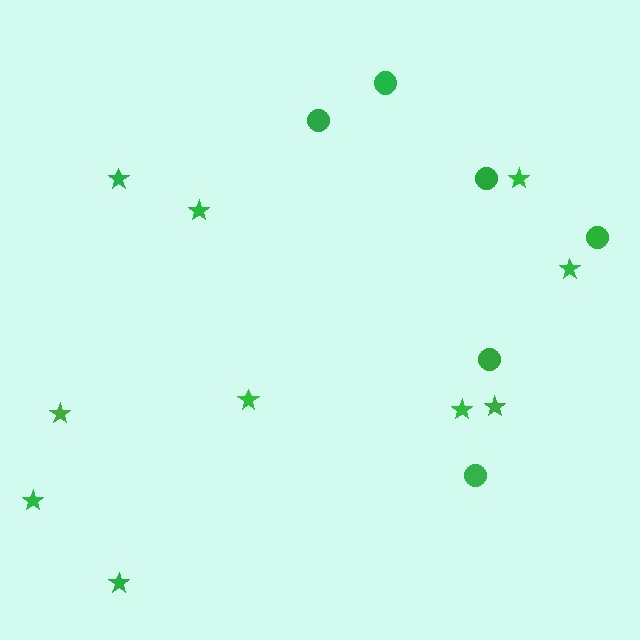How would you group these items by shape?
There are 2 groups: one group of circles (6) and one group of stars (10).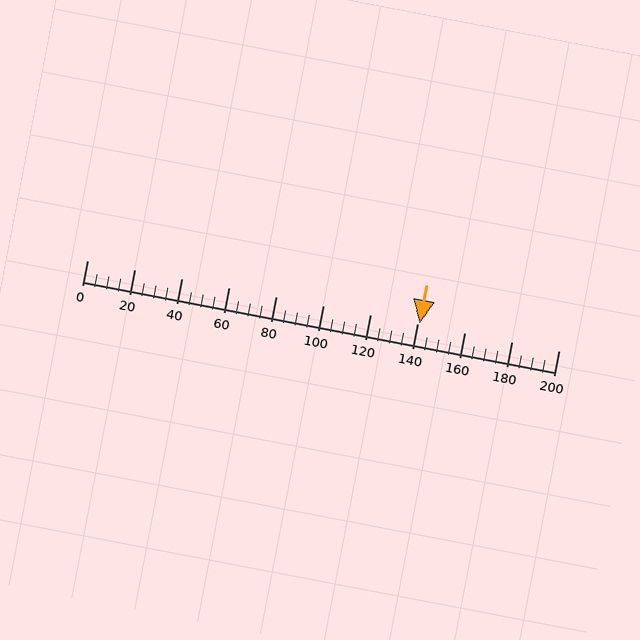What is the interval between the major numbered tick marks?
The major tick marks are spaced 20 units apart.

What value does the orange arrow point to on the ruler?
The orange arrow points to approximately 141.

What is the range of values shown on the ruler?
The ruler shows values from 0 to 200.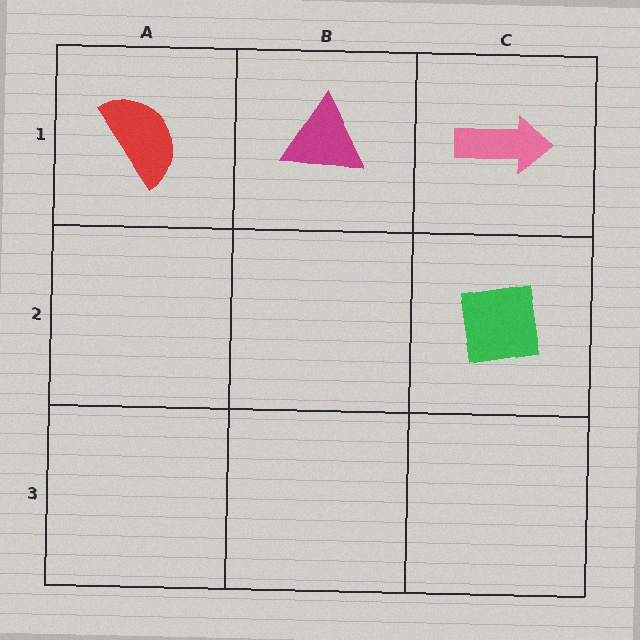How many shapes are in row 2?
1 shape.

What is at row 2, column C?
A green square.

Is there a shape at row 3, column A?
No, that cell is empty.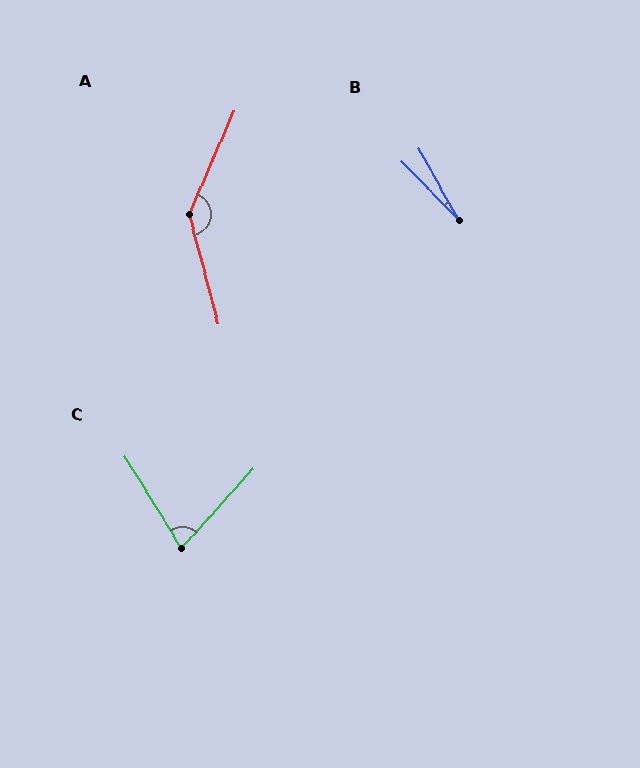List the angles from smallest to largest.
B (15°), C (73°), A (142°).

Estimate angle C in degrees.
Approximately 73 degrees.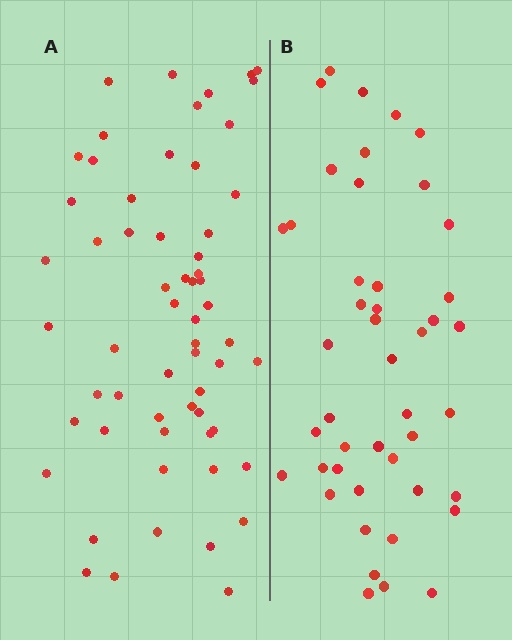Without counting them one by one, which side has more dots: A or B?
Region A (the left region) has more dots.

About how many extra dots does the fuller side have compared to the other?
Region A has approximately 15 more dots than region B.